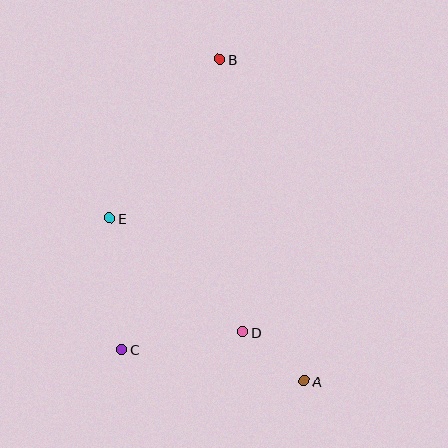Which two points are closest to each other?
Points A and D are closest to each other.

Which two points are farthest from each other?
Points A and B are farthest from each other.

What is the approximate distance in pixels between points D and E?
The distance between D and E is approximately 175 pixels.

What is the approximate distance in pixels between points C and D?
The distance between C and D is approximately 122 pixels.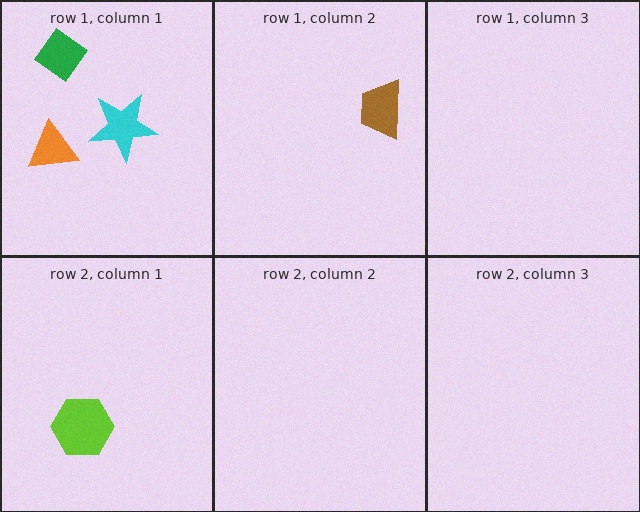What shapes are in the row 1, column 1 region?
The orange triangle, the green diamond, the cyan star.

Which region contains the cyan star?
The row 1, column 1 region.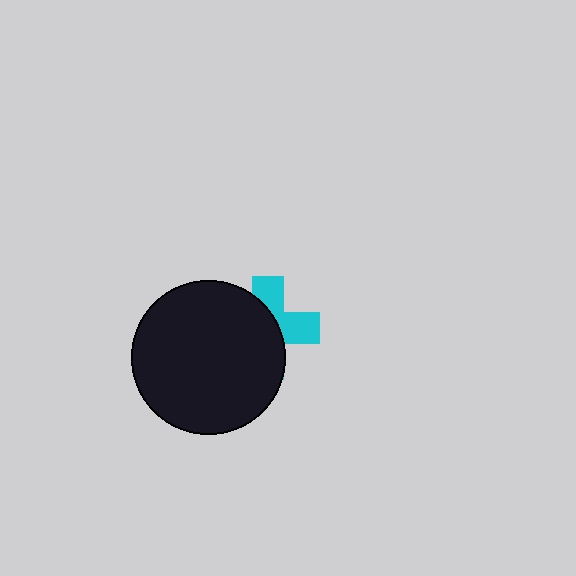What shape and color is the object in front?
The object in front is a black circle.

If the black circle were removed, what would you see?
You would see the complete cyan cross.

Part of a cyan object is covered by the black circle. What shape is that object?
It is a cross.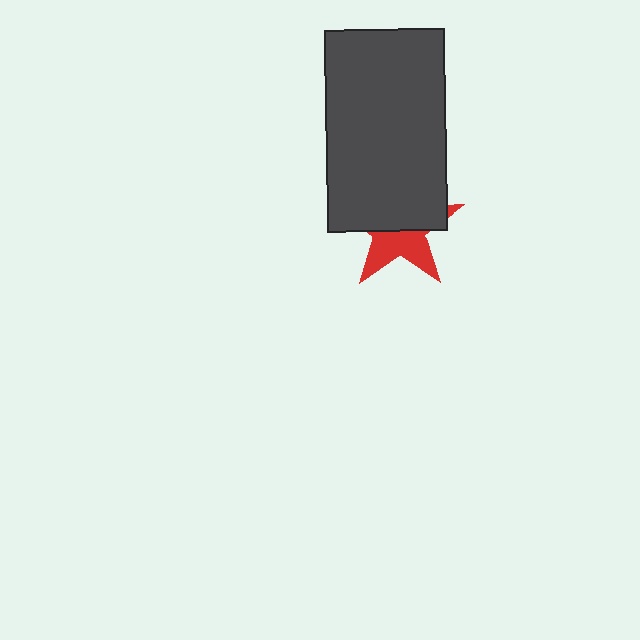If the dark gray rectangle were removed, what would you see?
You would see the complete red star.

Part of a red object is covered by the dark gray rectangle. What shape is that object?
It is a star.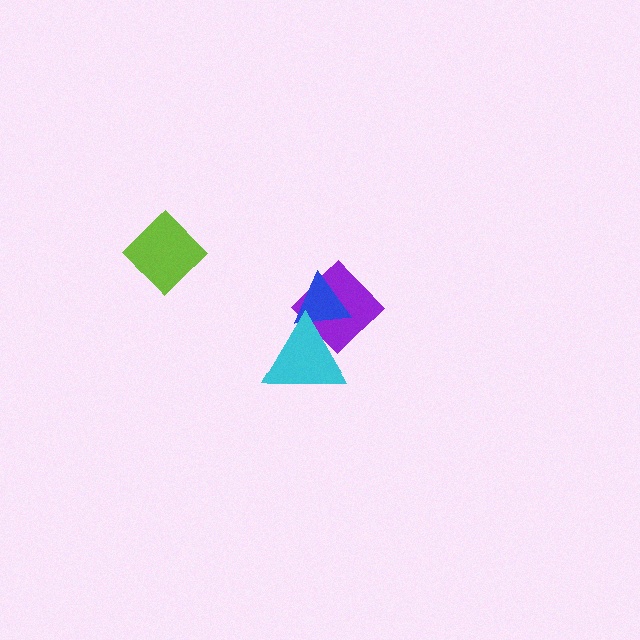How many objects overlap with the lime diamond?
0 objects overlap with the lime diamond.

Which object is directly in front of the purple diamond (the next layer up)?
The blue triangle is directly in front of the purple diamond.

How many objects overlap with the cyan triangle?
2 objects overlap with the cyan triangle.